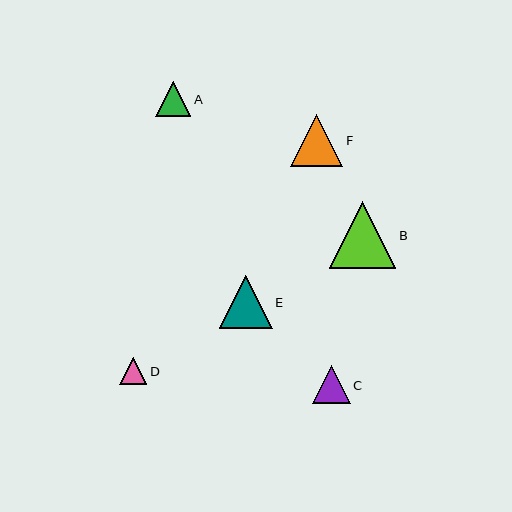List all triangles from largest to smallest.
From largest to smallest: B, E, F, C, A, D.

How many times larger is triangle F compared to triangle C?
Triangle F is approximately 1.4 times the size of triangle C.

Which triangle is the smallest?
Triangle D is the smallest with a size of approximately 27 pixels.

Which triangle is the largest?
Triangle B is the largest with a size of approximately 67 pixels.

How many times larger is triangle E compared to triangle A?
Triangle E is approximately 1.5 times the size of triangle A.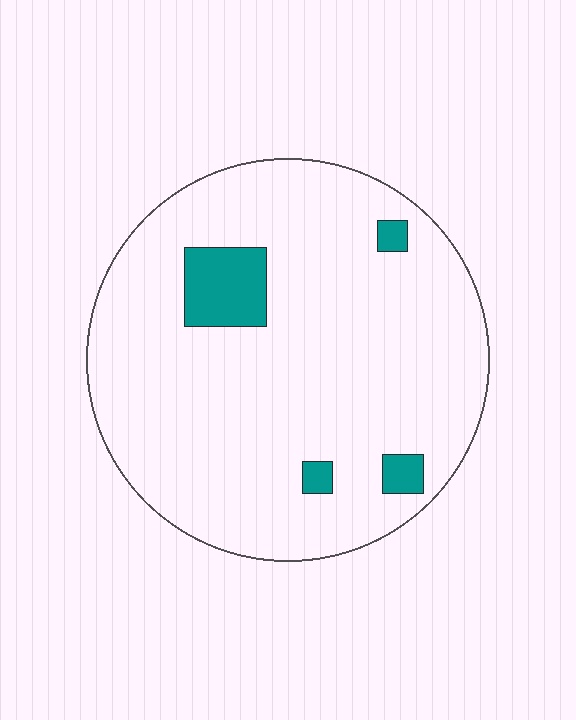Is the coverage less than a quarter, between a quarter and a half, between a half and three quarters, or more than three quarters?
Less than a quarter.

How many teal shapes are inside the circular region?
4.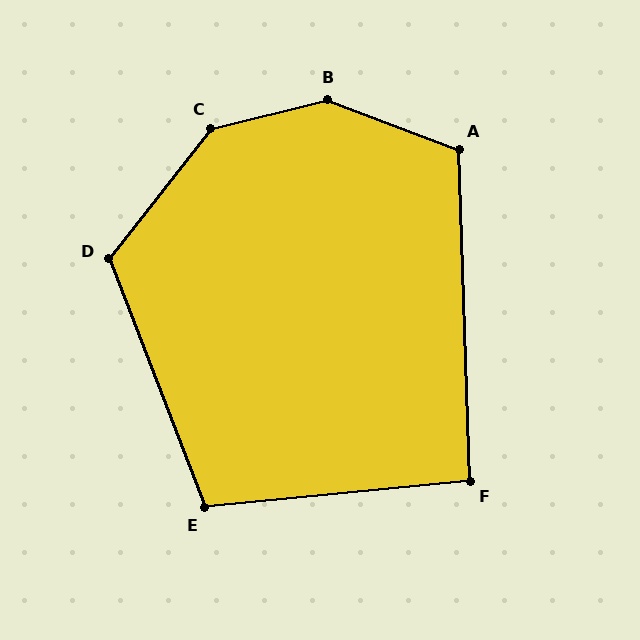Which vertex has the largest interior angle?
B, at approximately 145 degrees.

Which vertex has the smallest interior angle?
F, at approximately 94 degrees.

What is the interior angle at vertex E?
Approximately 105 degrees (obtuse).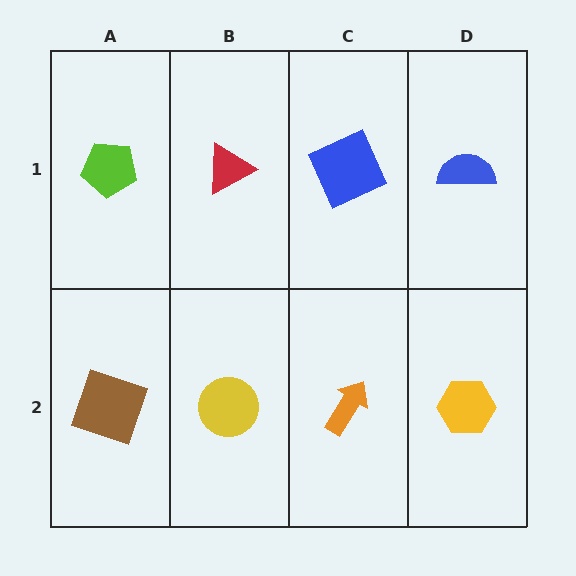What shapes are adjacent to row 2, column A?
A lime pentagon (row 1, column A), a yellow circle (row 2, column B).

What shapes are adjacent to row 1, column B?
A yellow circle (row 2, column B), a lime pentagon (row 1, column A), a blue square (row 1, column C).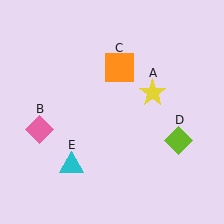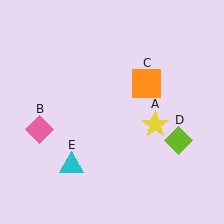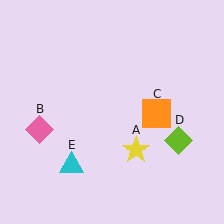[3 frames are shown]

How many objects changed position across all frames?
2 objects changed position: yellow star (object A), orange square (object C).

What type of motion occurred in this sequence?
The yellow star (object A), orange square (object C) rotated clockwise around the center of the scene.